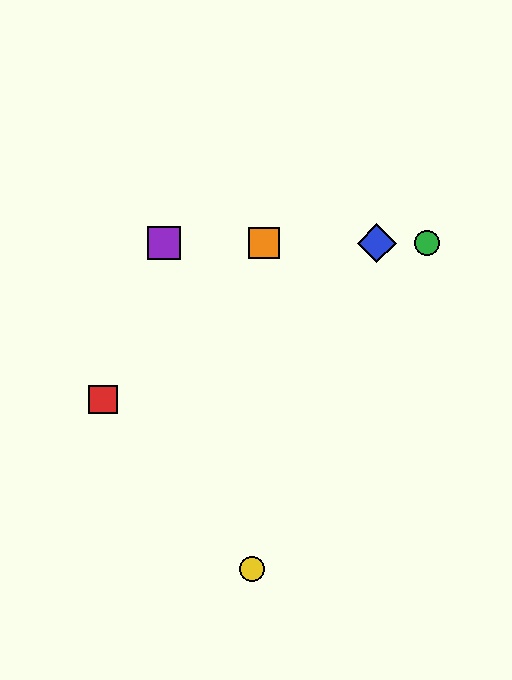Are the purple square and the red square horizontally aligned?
No, the purple square is at y≈243 and the red square is at y≈400.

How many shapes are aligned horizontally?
4 shapes (the blue diamond, the green circle, the purple square, the orange square) are aligned horizontally.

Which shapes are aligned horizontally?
The blue diamond, the green circle, the purple square, the orange square are aligned horizontally.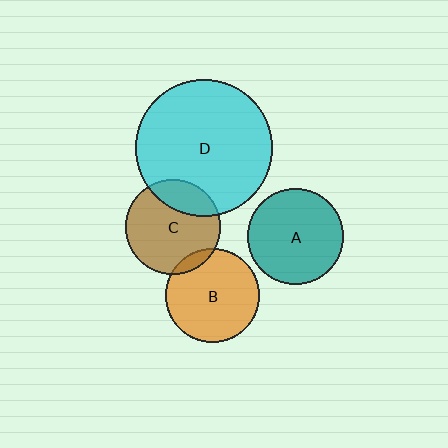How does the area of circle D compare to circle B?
Approximately 2.2 times.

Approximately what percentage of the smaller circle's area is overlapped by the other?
Approximately 25%.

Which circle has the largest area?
Circle D (cyan).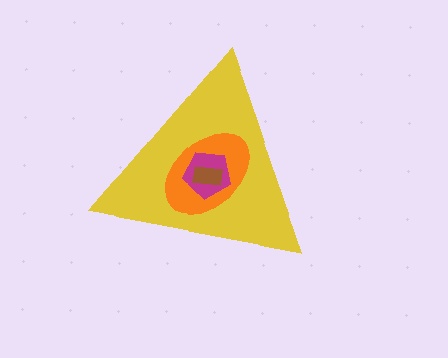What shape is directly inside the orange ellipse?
The magenta pentagon.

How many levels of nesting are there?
4.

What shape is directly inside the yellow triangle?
The orange ellipse.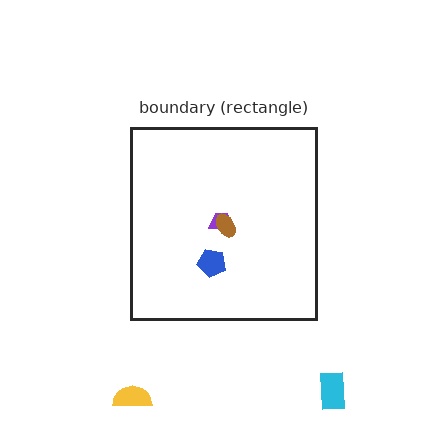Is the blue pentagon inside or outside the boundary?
Inside.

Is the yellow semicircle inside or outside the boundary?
Outside.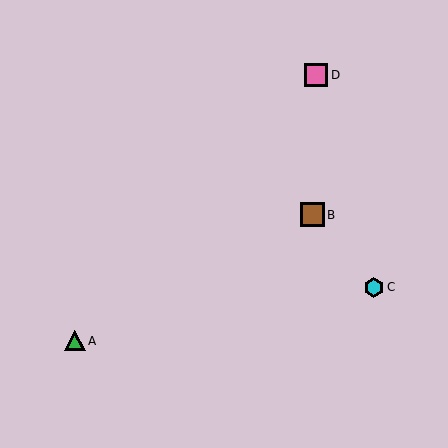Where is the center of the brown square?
The center of the brown square is at (312, 215).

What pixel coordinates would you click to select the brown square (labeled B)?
Click at (312, 215) to select the brown square B.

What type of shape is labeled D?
Shape D is a pink square.